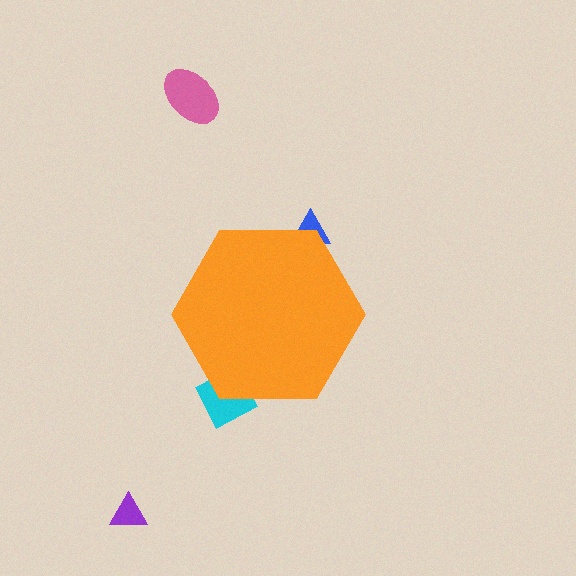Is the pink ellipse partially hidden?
No, the pink ellipse is fully visible.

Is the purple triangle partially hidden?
No, the purple triangle is fully visible.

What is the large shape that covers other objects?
An orange hexagon.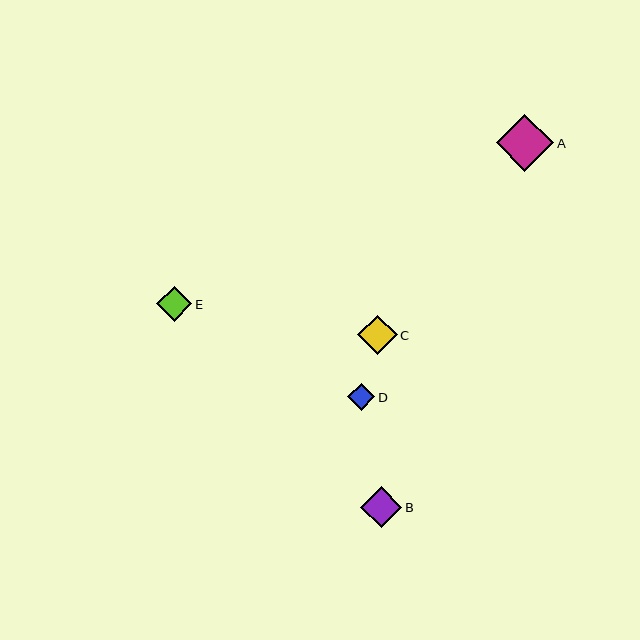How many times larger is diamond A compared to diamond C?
Diamond A is approximately 1.4 times the size of diamond C.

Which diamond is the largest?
Diamond A is the largest with a size of approximately 57 pixels.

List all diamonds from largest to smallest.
From largest to smallest: A, B, C, E, D.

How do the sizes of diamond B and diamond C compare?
Diamond B and diamond C are approximately the same size.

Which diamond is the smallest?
Diamond D is the smallest with a size of approximately 27 pixels.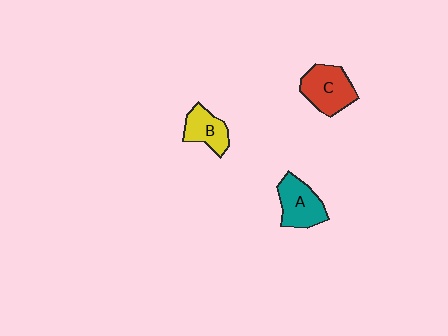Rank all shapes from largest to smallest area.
From largest to smallest: C (red), A (teal), B (yellow).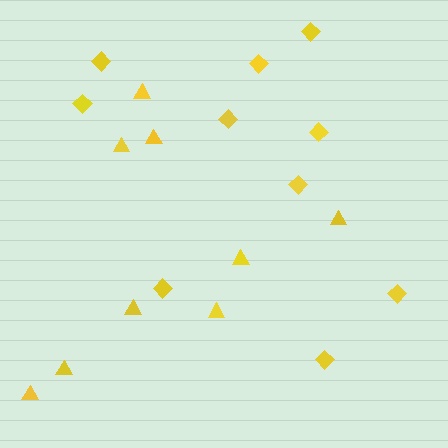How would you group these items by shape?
There are 2 groups: one group of diamonds (10) and one group of triangles (9).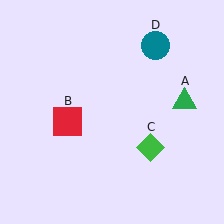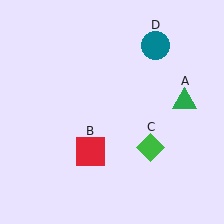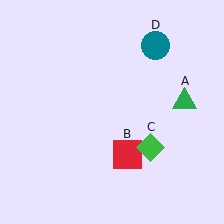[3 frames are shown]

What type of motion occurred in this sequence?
The red square (object B) rotated counterclockwise around the center of the scene.